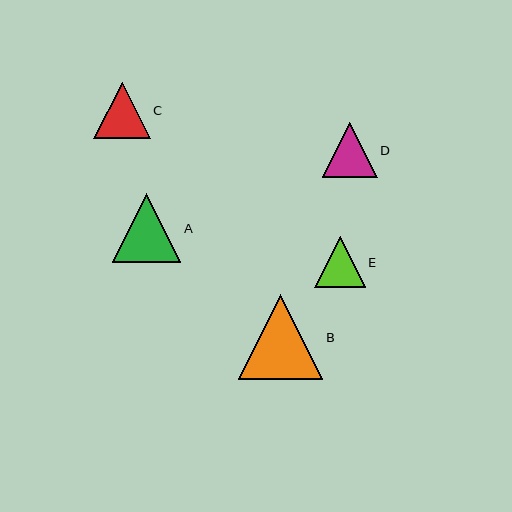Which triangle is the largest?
Triangle B is the largest with a size of approximately 85 pixels.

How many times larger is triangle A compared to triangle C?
Triangle A is approximately 1.2 times the size of triangle C.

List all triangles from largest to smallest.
From largest to smallest: B, A, C, D, E.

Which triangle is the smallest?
Triangle E is the smallest with a size of approximately 51 pixels.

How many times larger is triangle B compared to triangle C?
Triangle B is approximately 1.5 times the size of triangle C.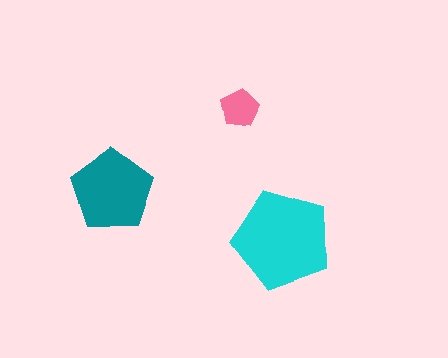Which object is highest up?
The pink pentagon is topmost.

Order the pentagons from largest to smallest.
the cyan one, the teal one, the pink one.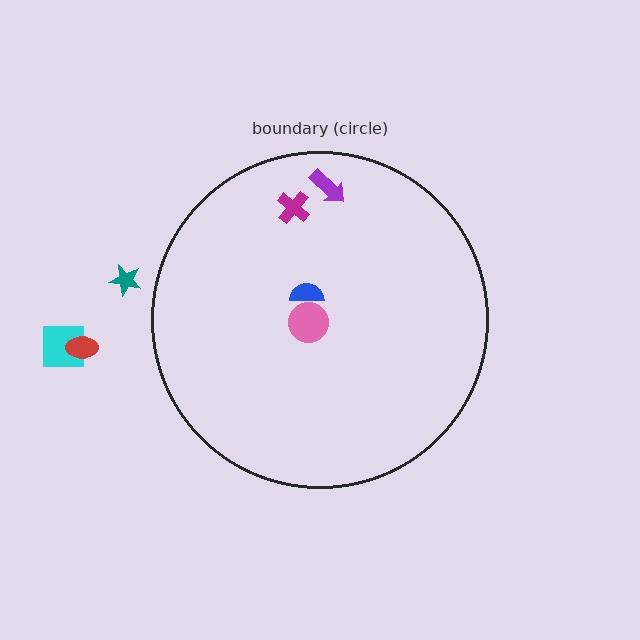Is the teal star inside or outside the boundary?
Outside.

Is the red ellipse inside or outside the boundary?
Outside.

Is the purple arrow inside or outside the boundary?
Inside.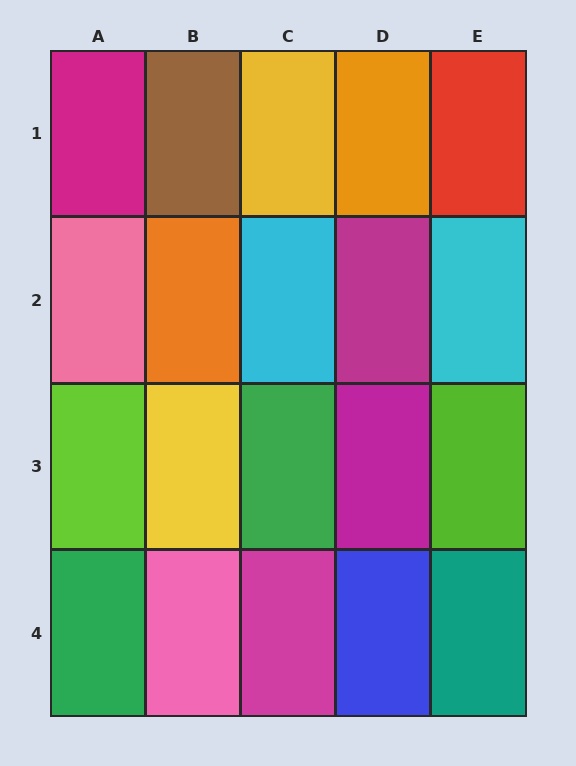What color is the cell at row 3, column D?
Magenta.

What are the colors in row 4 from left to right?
Green, pink, magenta, blue, teal.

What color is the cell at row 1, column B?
Brown.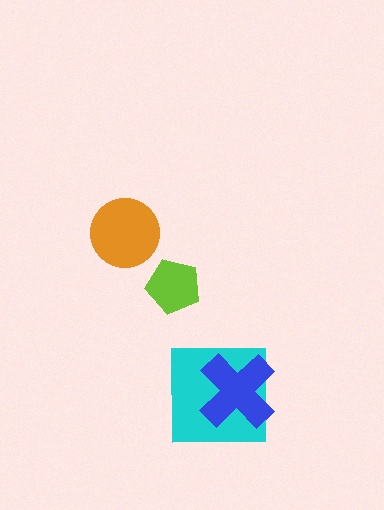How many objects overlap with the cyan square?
1 object overlaps with the cyan square.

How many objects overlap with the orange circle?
0 objects overlap with the orange circle.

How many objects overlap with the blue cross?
1 object overlaps with the blue cross.